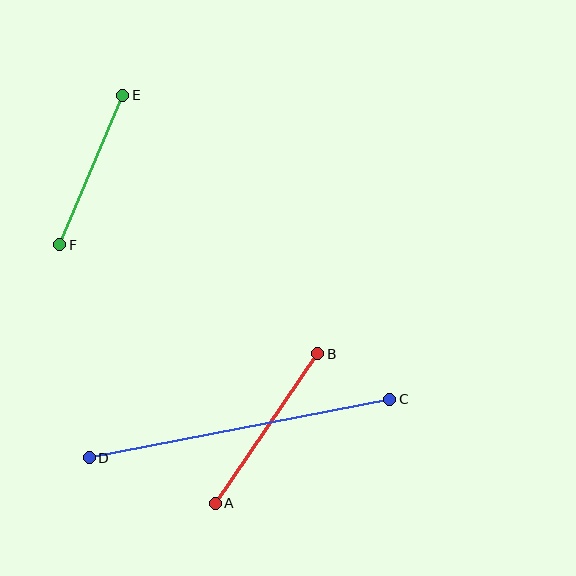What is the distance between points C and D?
The distance is approximately 306 pixels.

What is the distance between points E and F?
The distance is approximately 162 pixels.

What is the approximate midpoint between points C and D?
The midpoint is at approximately (239, 429) pixels.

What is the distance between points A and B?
The distance is approximately 181 pixels.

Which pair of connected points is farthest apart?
Points C and D are farthest apart.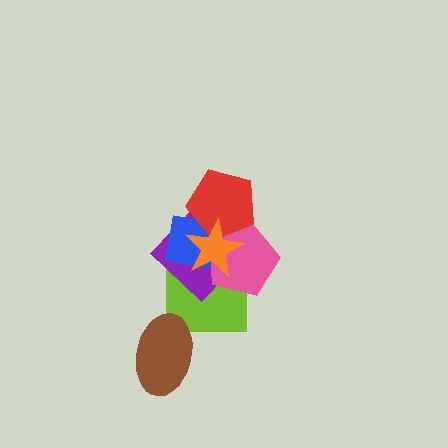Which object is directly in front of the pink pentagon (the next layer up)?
The blue square is directly in front of the pink pentagon.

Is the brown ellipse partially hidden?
No, no other shape covers it.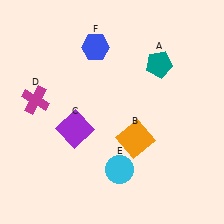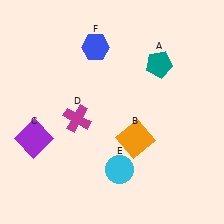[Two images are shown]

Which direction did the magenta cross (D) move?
The magenta cross (D) moved right.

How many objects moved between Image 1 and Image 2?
2 objects moved between the two images.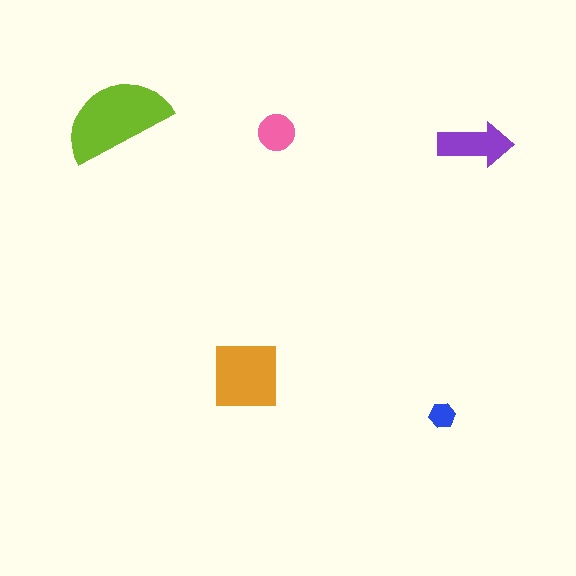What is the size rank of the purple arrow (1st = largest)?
3rd.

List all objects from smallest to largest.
The blue hexagon, the pink circle, the purple arrow, the orange square, the lime semicircle.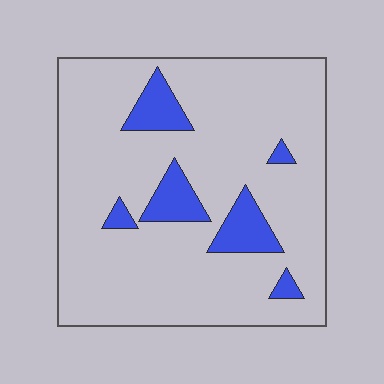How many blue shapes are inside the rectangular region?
6.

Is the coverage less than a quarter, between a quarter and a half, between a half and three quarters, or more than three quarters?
Less than a quarter.